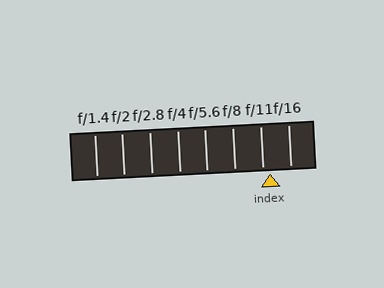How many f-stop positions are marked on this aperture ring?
There are 8 f-stop positions marked.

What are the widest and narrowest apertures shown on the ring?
The widest aperture shown is f/1.4 and the narrowest is f/16.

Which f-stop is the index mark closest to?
The index mark is closest to f/11.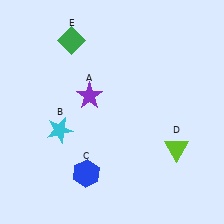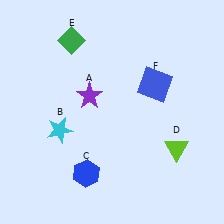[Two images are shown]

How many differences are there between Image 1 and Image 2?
There is 1 difference between the two images.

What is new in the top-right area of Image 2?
A blue square (F) was added in the top-right area of Image 2.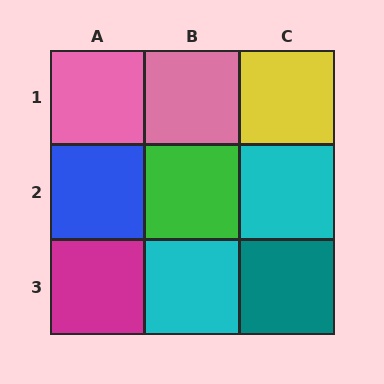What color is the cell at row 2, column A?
Blue.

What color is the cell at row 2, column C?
Cyan.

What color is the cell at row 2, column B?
Green.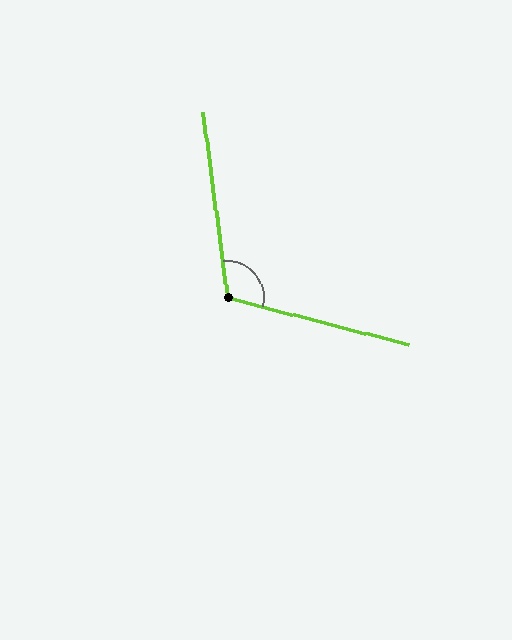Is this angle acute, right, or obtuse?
It is obtuse.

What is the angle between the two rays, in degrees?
Approximately 112 degrees.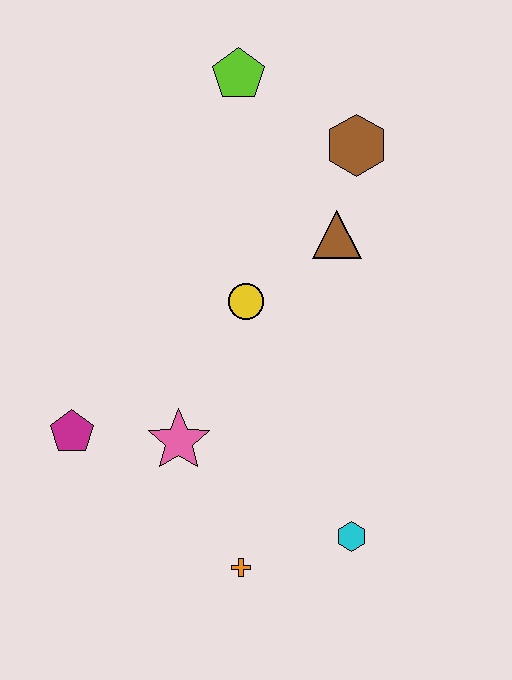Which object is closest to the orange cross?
The cyan hexagon is closest to the orange cross.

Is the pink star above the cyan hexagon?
Yes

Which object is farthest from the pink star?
The lime pentagon is farthest from the pink star.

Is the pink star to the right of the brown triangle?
No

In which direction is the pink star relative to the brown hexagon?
The pink star is below the brown hexagon.